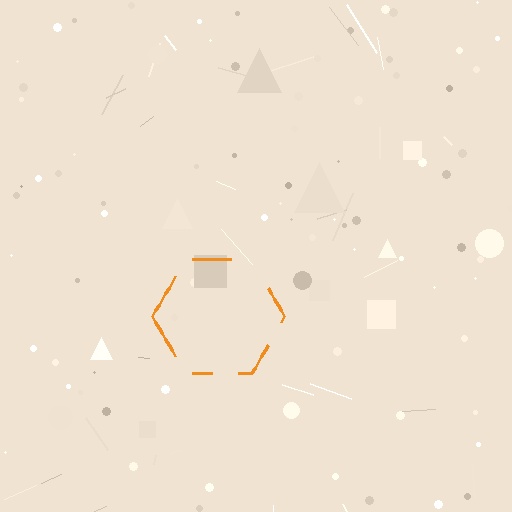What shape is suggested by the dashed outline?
The dashed outline suggests a hexagon.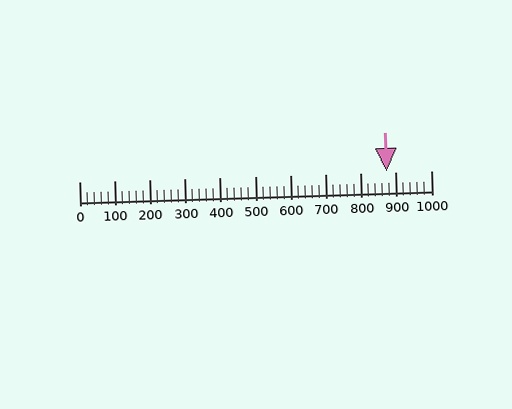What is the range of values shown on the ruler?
The ruler shows values from 0 to 1000.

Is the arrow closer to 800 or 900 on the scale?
The arrow is closer to 900.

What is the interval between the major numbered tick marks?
The major tick marks are spaced 100 units apart.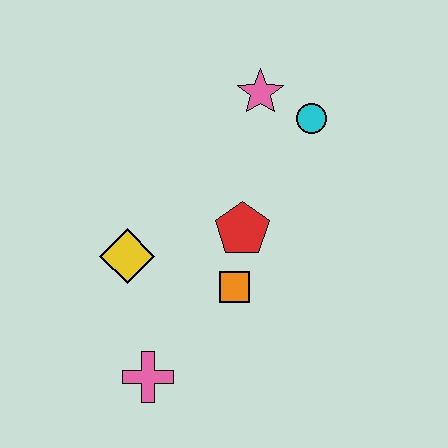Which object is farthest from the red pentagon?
The pink cross is farthest from the red pentagon.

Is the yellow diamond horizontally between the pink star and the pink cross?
No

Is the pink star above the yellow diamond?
Yes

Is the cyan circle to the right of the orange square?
Yes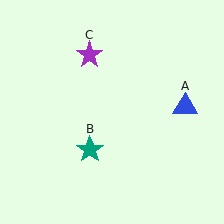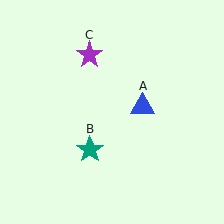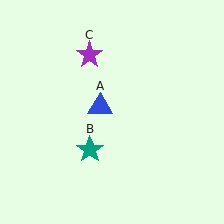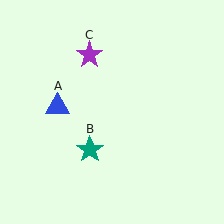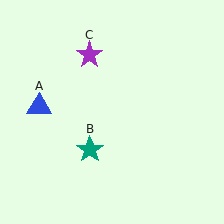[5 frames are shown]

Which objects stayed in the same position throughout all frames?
Teal star (object B) and purple star (object C) remained stationary.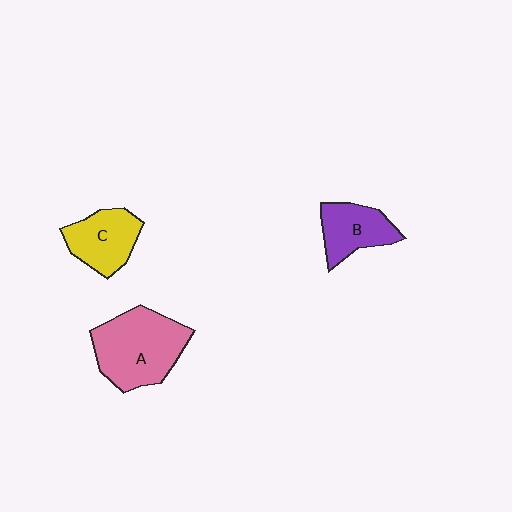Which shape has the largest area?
Shape A (pink).